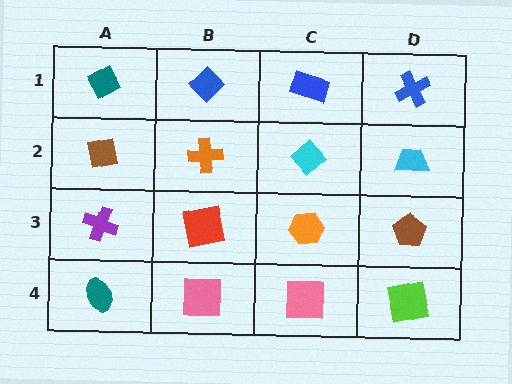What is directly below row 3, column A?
A teal ellipse.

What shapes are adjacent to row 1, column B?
An orange cross (row 2, column B), a teal diamond (row 1, column A), a blue rectangle (row 1, column C).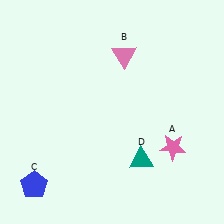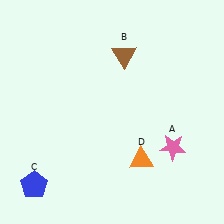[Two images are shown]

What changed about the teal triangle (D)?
In Image 1, D is teal. In Image 2, it changed to orange.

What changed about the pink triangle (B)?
In Image 1, B is pink. In Image 2, it changed to brown.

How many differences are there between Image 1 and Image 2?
There are 2 differences between the two images.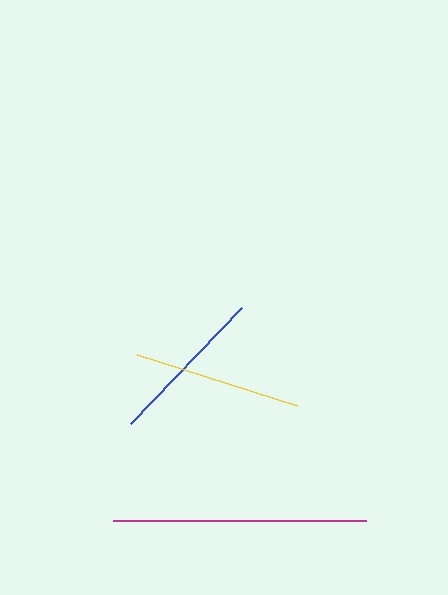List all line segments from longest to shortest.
From longest to shortest: magenta, yellow, blue.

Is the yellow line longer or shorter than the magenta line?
The magenta line is longer than the yellow line.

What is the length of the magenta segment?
The magenta segment is approximately 253 pixels long.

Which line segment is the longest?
The magenta line is the longest at approximately 253 pixels.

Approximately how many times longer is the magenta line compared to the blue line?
The magenta line is approximately 1.6 times the length of the blue line.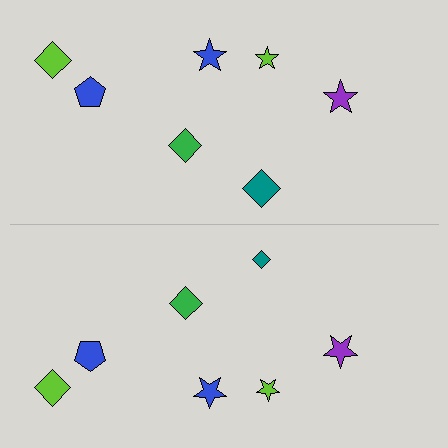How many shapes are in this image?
There are 14 shapes in this image.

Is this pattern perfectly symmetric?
No, the pattern is not perfectly symmetric. The teal diamond on the bottom side has a different size than its mirror counterpart.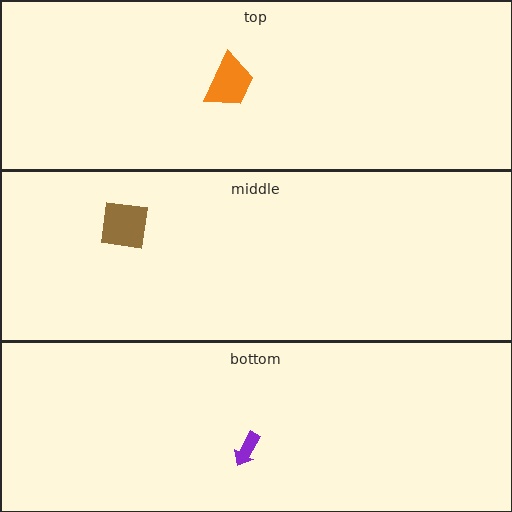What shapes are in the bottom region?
The purple arrow.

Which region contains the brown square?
The middle region.